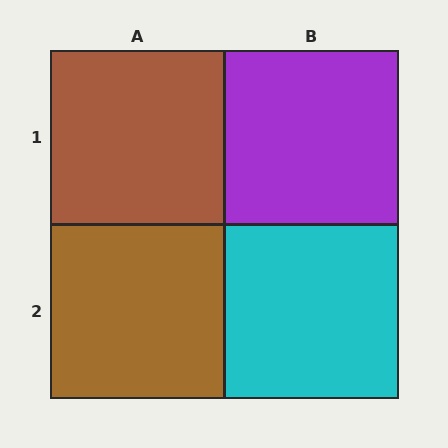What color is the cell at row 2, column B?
Cyan.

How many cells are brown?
2 cells are brown.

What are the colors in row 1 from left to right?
Brown, purple.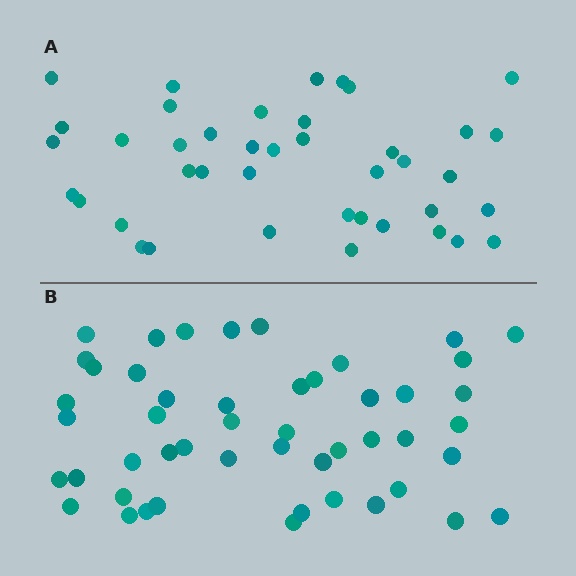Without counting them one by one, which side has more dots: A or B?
Region B (the bottom region) has more dots.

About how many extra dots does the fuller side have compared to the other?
Region B has roughly 8 or so more dots than region A.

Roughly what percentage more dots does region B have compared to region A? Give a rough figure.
About 20% more.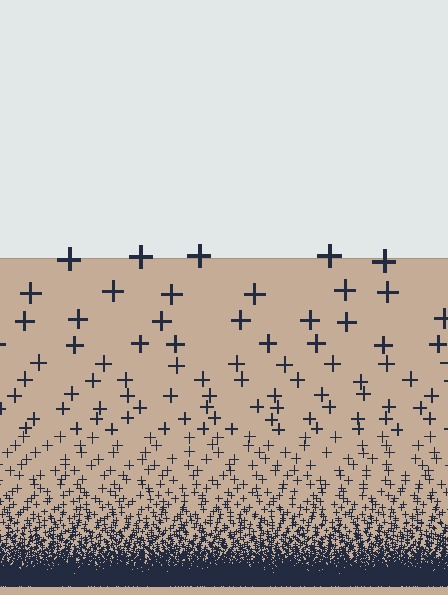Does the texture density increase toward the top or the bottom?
Density increases toward the bottom.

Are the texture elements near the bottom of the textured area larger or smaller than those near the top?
Smaller. The gradient is inverted — elements near the bottom are smaller and denser.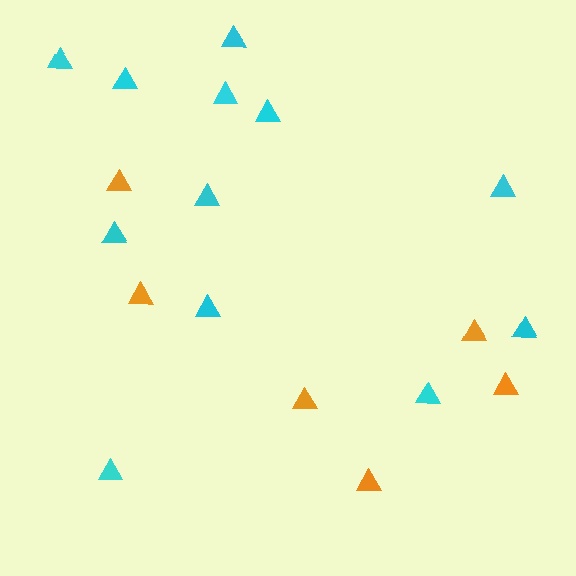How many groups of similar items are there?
There are 2 groups: one group of orange triangles (6) and one group of cyan triangles (12).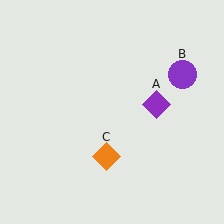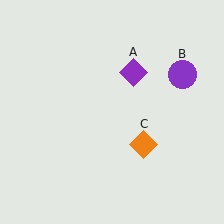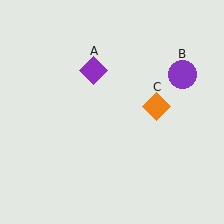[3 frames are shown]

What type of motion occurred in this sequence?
The purple diamond (object A), orange diamond (object C) rotated counterclockwise around the center of the scene.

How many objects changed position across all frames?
2 objects changed position: purple diamond (object A), orange diamond (object C).